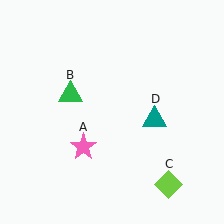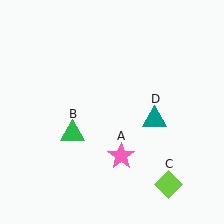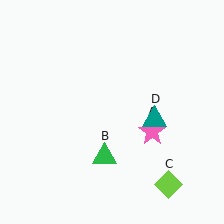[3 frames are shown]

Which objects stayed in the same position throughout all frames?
Lime diamond (object C) and teal triangle (object D) remained stationary.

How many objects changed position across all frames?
2 objects changed position: pink star (object A), green triangle (object B).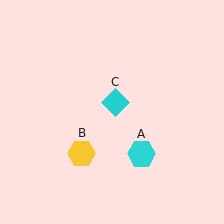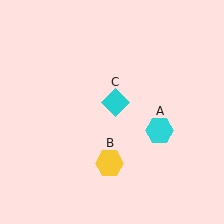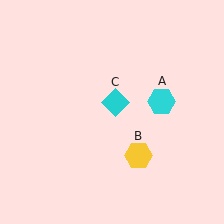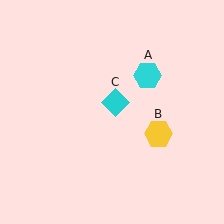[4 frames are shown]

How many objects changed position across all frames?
2 objects changed position: cyan hexagon (object A), yellow hexagon (object B).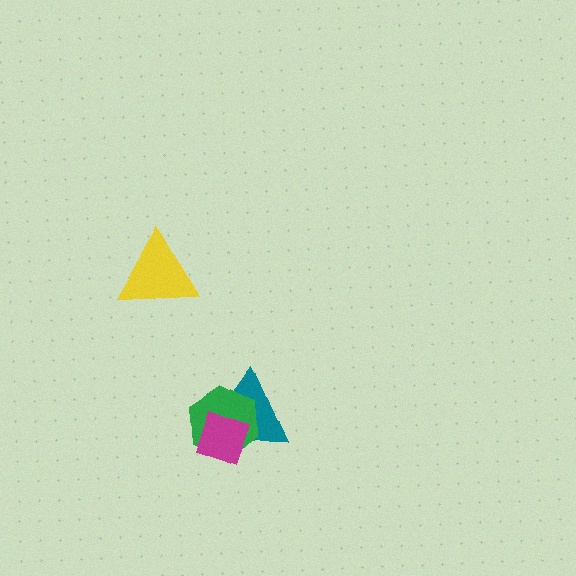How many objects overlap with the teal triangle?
2 objects overlap with the teal triangle.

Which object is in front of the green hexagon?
The magenta diamond is in front of the green hexagon.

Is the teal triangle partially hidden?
Yes, it is partially covered by another shape.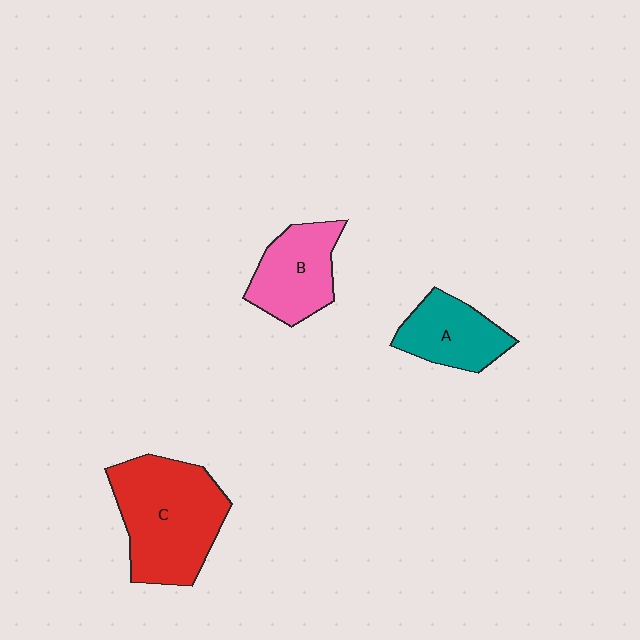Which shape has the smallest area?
Shape A (teal).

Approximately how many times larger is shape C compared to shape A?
Approximately 1.8 times.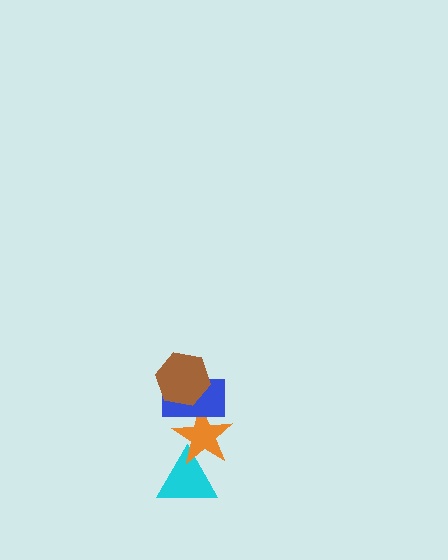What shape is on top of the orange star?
The blue rectangle is on top of the orange star.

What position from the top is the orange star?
The orange star is 3rd from the top.